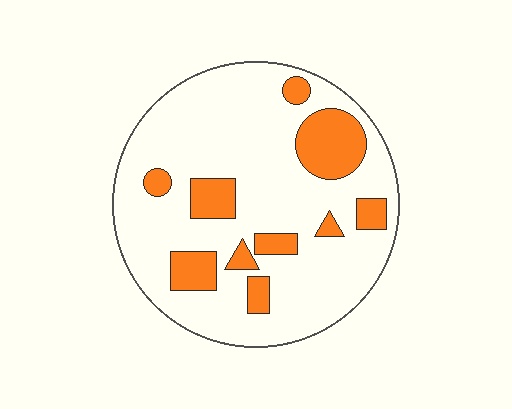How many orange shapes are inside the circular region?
10.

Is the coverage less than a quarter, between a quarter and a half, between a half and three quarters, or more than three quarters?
Less than a quarter.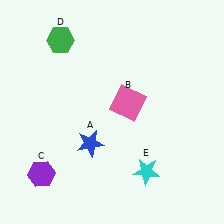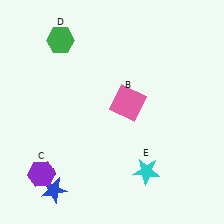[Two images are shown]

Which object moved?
The blue star (A) moved down.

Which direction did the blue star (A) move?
The blue star (A) moved down.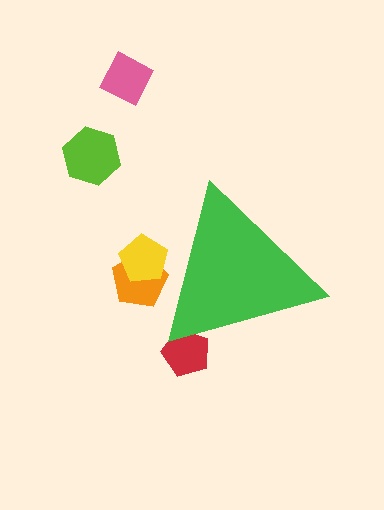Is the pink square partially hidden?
No, the pink square is fully visible.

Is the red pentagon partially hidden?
Yes, the red pentagon is partially hidden behind the green triangle.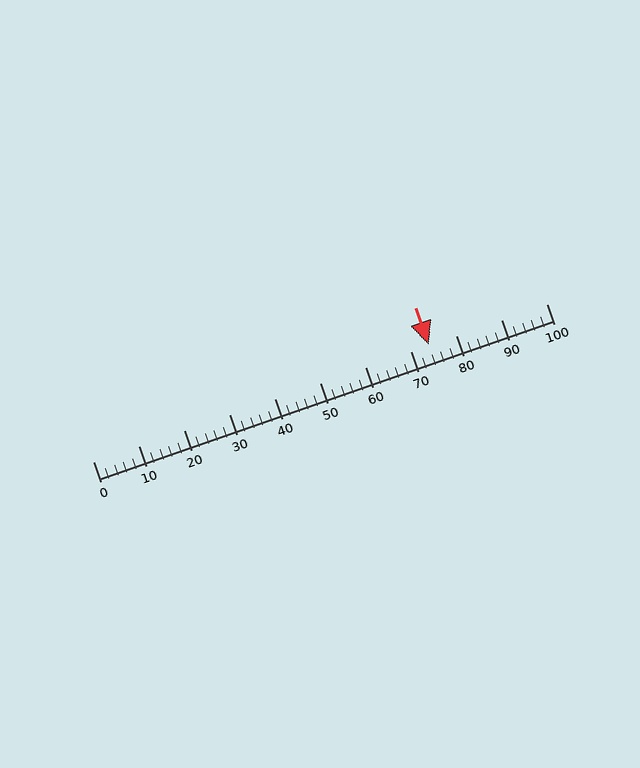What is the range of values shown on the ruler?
The ruler shows values from 0 to 100.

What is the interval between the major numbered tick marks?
The major tick marks are spaced 10 units apart.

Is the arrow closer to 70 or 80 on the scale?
The arrow is closer to 70.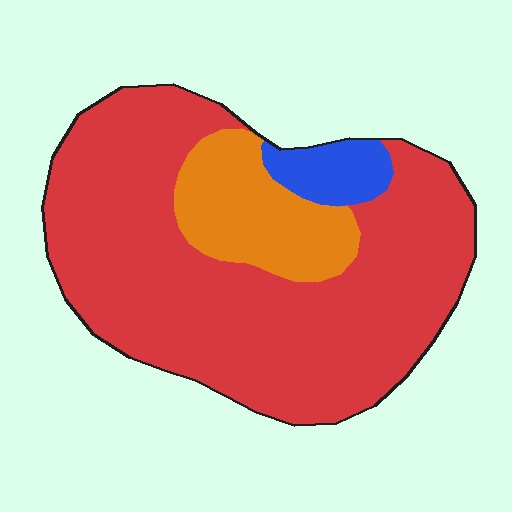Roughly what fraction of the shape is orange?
Orange takes up about one sixth (1/6) of the shape.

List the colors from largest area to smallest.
From largest to smallest: red, orange, blue.